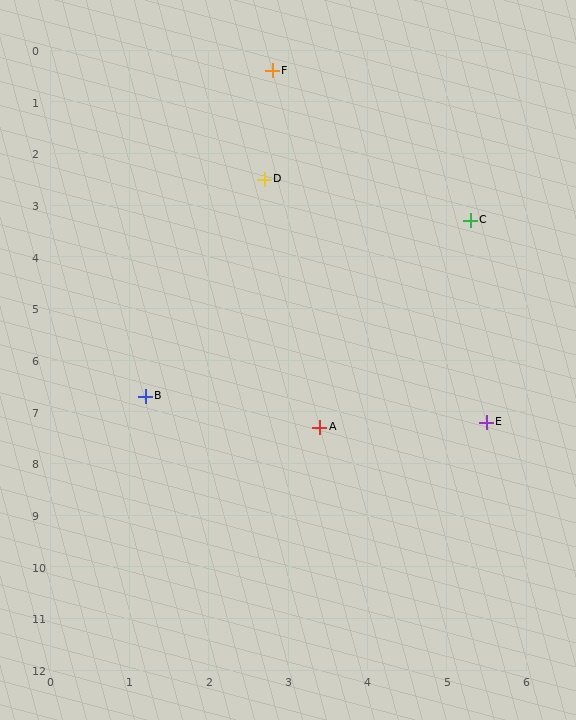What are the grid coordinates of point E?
Point E is at approximately (5.5, 7.2).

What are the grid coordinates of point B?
Point B is at approximately (1.2, 6.7).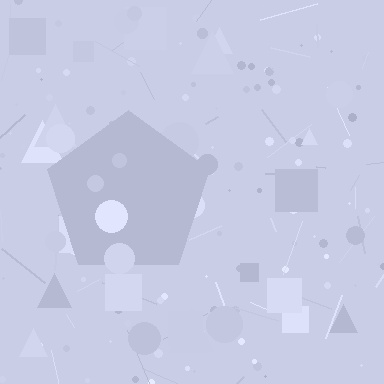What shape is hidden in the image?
A pentagon is hidden in the image.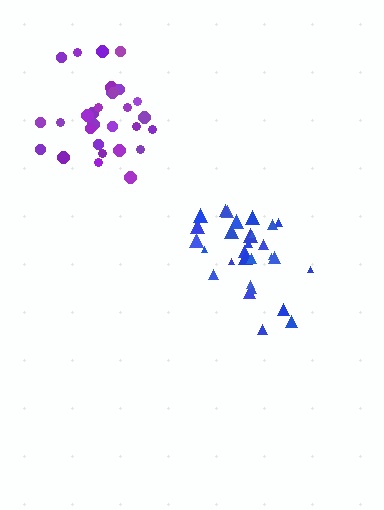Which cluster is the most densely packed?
Blue.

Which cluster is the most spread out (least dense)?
Purple.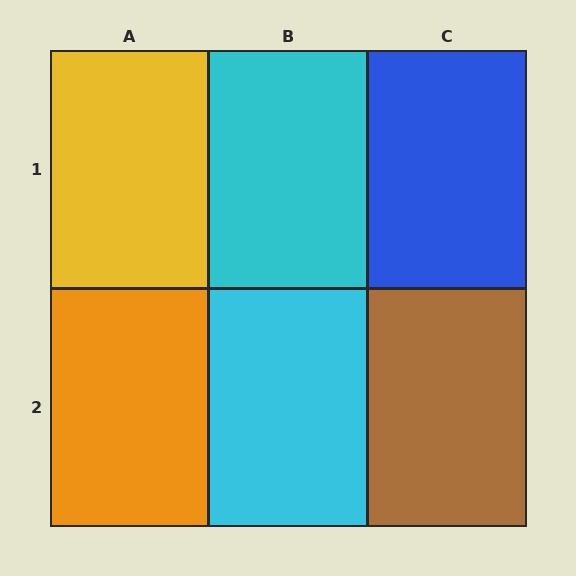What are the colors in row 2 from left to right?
Orange, cyan, brown.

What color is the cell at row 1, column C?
Blue.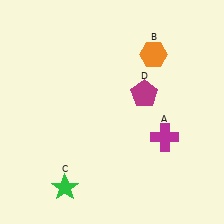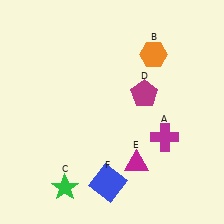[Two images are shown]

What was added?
A magenta triangle (E), a blue square (F) were added in Image 2.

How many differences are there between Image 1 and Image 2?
There are 2 differences between the two images.